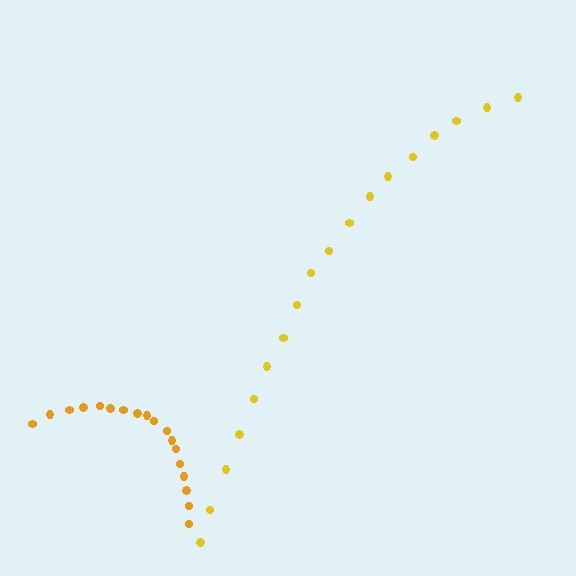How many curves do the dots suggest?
There are 2 distinct paths.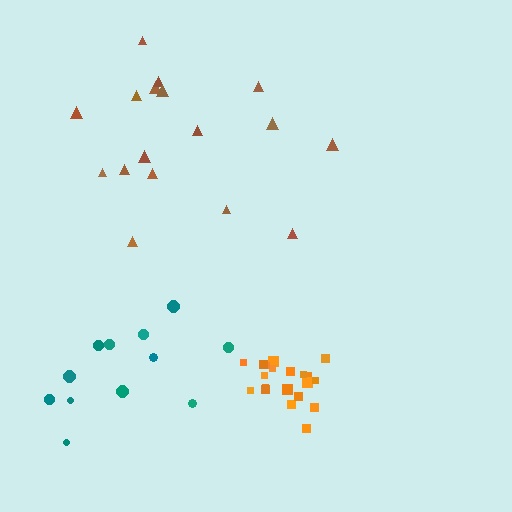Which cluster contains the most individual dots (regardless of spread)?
Orange (20).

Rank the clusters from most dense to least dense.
orange, teal, brown.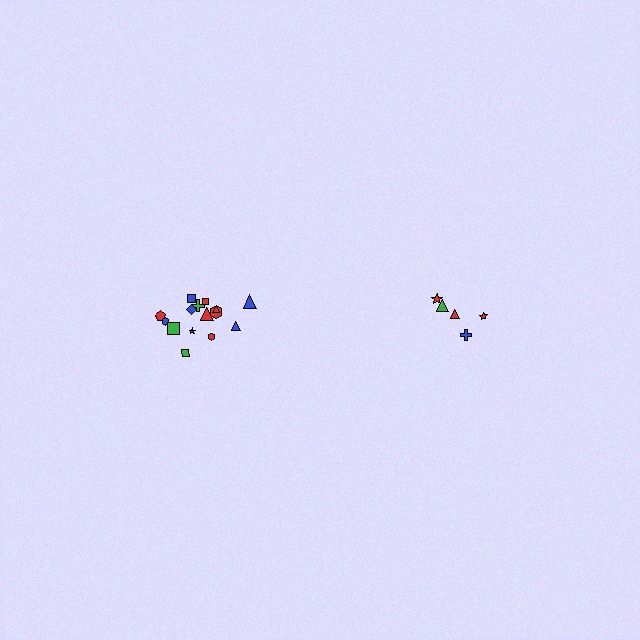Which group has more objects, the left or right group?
The left group.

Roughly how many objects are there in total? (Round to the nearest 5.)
Roughly 20 objects in total.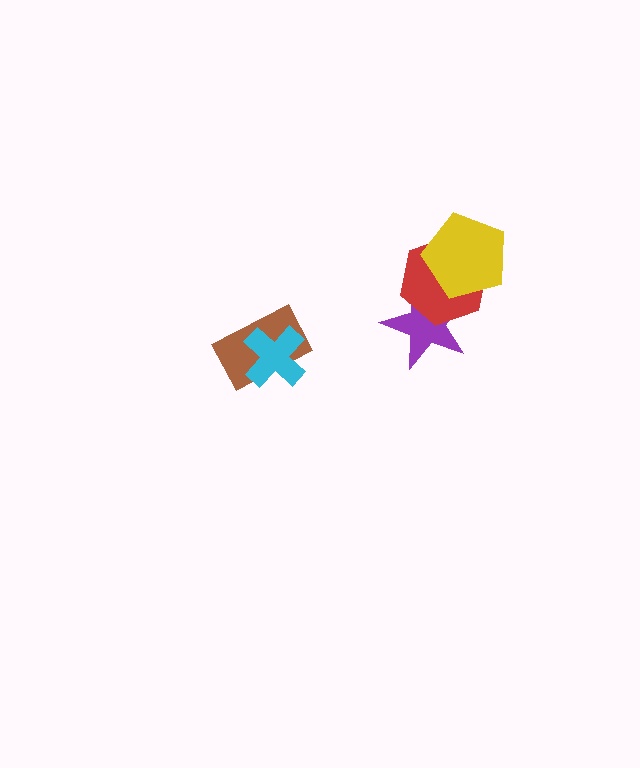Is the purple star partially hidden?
Yes, it is partially covered by another shape.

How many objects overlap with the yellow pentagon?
2 objects overlap with the yellow pentagon.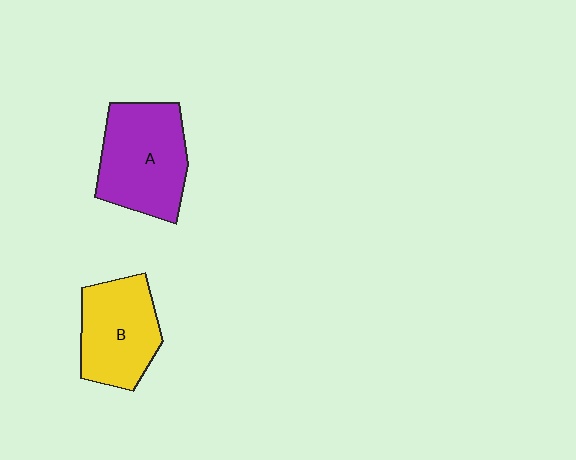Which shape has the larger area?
Shape A (purple).